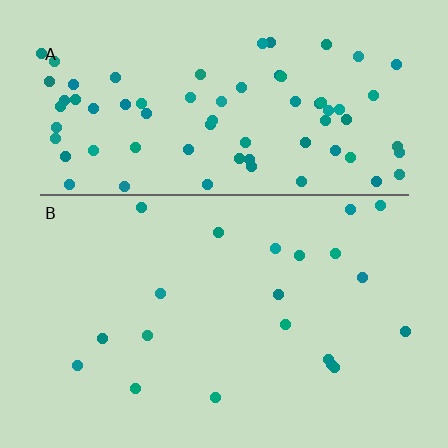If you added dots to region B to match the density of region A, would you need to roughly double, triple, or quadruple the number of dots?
Approximately quadruple.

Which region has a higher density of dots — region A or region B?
A (the top).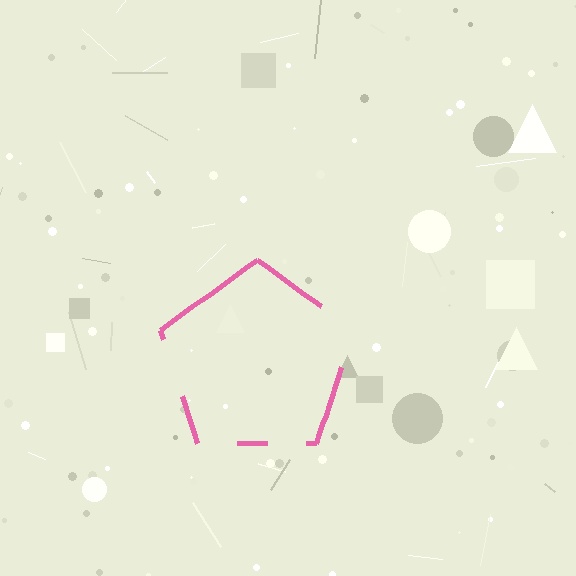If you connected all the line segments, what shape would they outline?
They would outline a pentagon.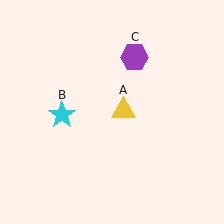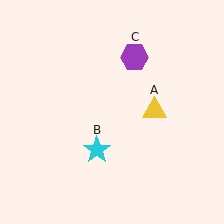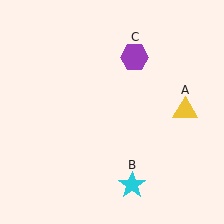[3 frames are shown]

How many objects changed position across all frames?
2 objects changed position: yellow triangle (object A), cyan star (object B).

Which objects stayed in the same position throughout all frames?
Purple hexagon (object C) remained stationary.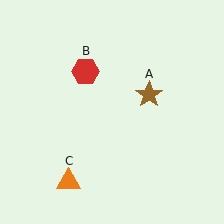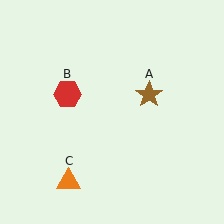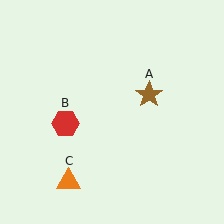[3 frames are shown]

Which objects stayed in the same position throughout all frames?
Brown star (object A) and orange triangle (object C) remained stationary.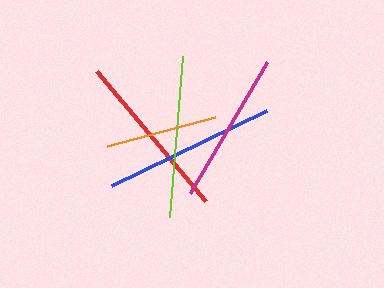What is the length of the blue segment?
The blue segment is approximately 173 pixels long.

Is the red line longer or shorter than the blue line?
The blue line is longer than the red line.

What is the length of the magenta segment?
The magenta segment is approximately 152 pixels long.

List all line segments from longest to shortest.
From longest to shortest: blue, red, lime, magenta, orange.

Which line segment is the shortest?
The orange line is the shortest at approximately 112 pixels.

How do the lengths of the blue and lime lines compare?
The blue and lime lines are approximately the same length.